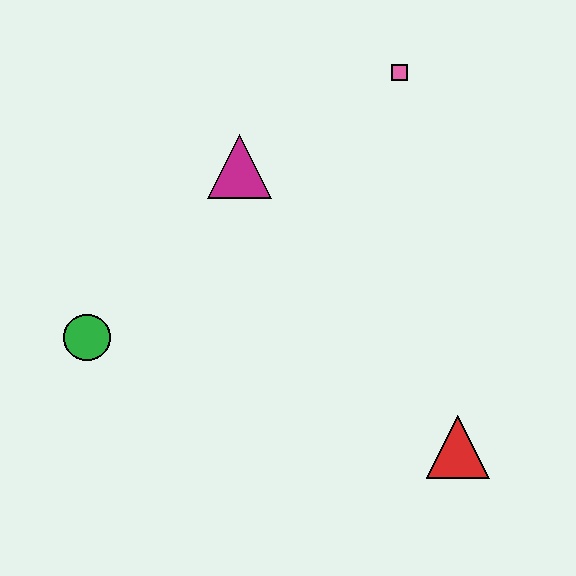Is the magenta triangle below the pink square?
Yes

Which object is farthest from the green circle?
The pink square is farthest from the green circle.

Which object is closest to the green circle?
The magenta triangle is closest to the green circle.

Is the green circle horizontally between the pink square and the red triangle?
No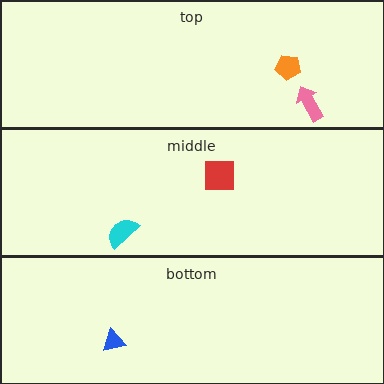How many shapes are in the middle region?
2.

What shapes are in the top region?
The orange pentagon, the pink arrow.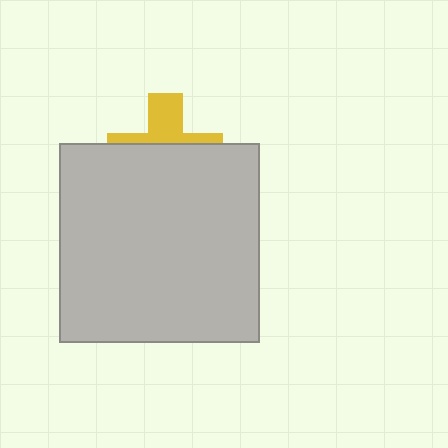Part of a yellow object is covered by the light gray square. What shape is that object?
It is a cross.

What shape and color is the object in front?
The object in front is a light gray square.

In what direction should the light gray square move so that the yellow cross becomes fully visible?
The light gray square should move down. That is the shortest direction to clear the overlap and leave the yellow cross fully visible.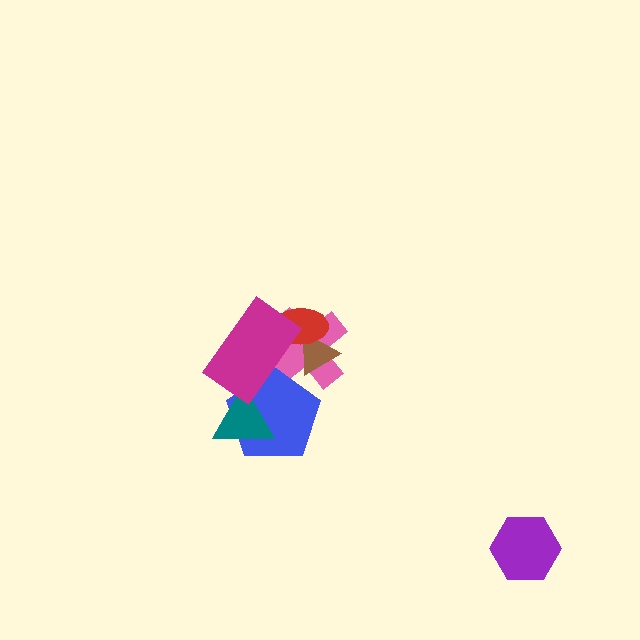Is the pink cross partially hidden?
Yes, it is partially covered by another shape.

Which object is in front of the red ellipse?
The magenta rectangle is in front of the red ellipse.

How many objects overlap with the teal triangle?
2 objects overlap with the teal triangle.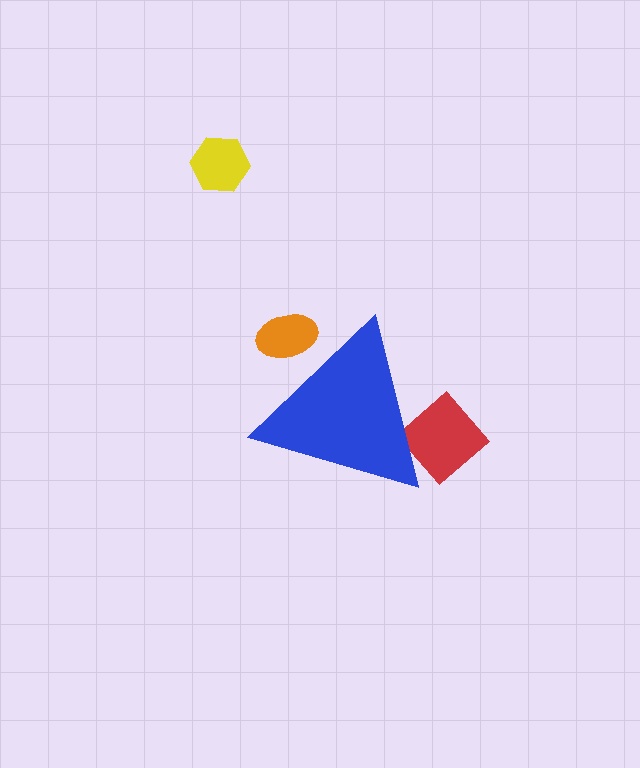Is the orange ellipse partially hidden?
Yes, the orange ellipse is partially hidden behind the blue triangle.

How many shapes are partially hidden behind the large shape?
2 shapes are partially hidden.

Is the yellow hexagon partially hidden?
No, the yellow hexagon is fully visible.